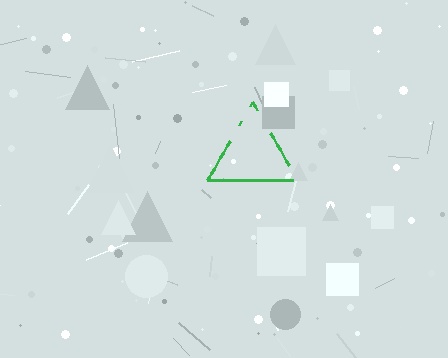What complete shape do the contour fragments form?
The contour fragments form a triangle.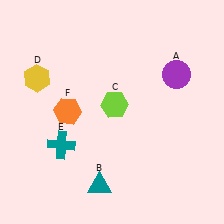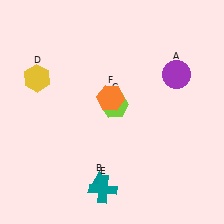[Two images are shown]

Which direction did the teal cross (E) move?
The teal cross (E) moved down.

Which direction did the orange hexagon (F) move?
The orange hexagon (F) moved right.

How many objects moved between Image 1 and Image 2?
2 objects moved between the two images.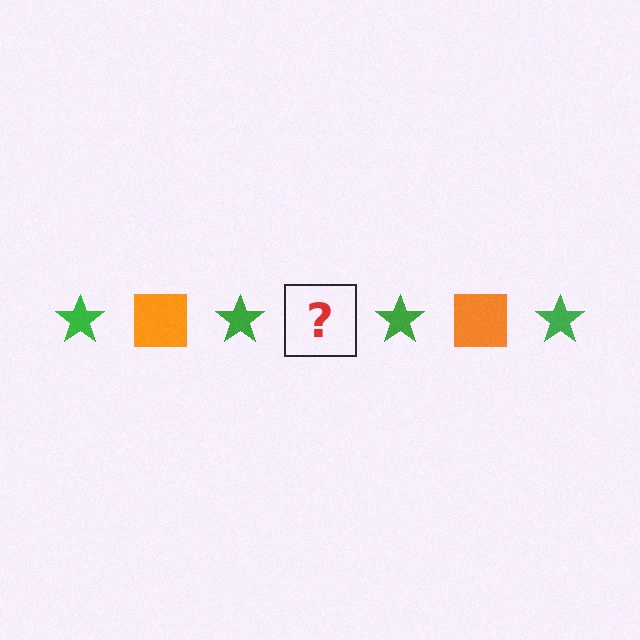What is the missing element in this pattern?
The missing element is an orange square.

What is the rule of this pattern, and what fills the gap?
The rule is that the pattern alternates between green star and orange square. The gap should be filled with an orange square.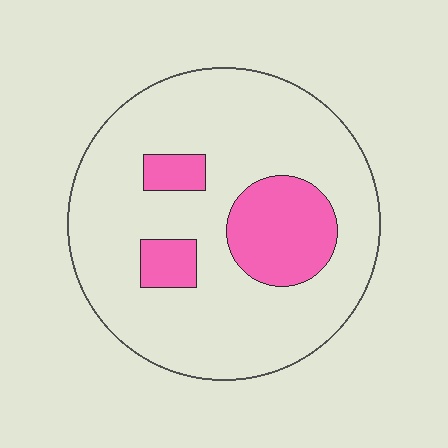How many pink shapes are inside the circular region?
3.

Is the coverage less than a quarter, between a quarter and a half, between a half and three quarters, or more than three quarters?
Less than a quarter.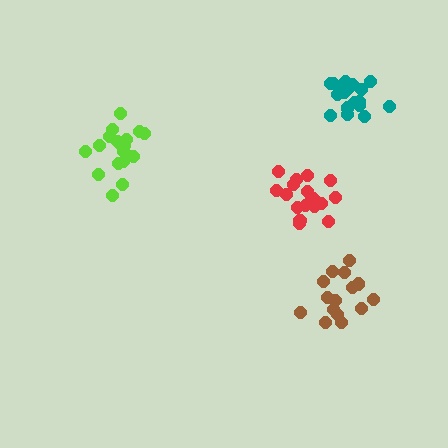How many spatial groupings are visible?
There are 4 spatial groupings.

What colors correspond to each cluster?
The clusters are colored: red, brown, lime, teal.